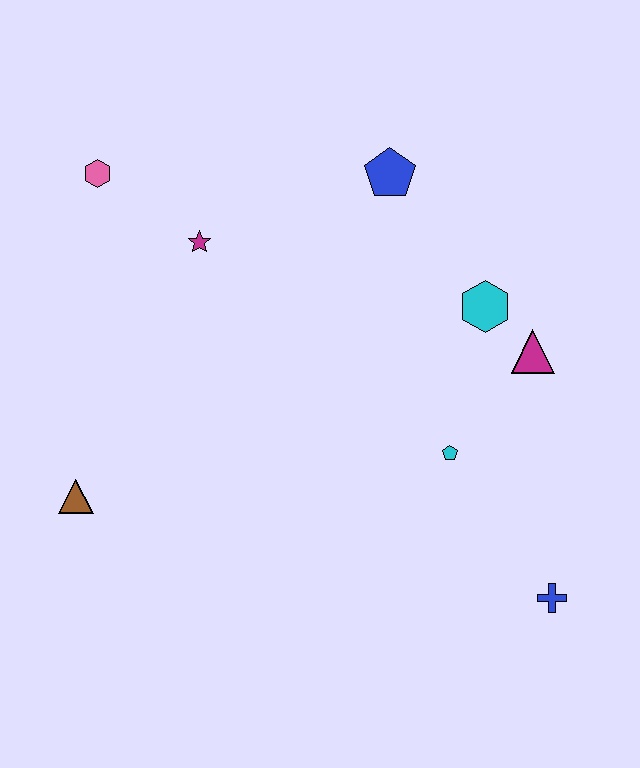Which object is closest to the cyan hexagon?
The magenta triangle is closest to the cyan hexagon.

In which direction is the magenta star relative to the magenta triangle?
The magenta star is to the left of the magenta triangle.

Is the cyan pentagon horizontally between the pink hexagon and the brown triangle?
No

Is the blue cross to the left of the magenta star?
No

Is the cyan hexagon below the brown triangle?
No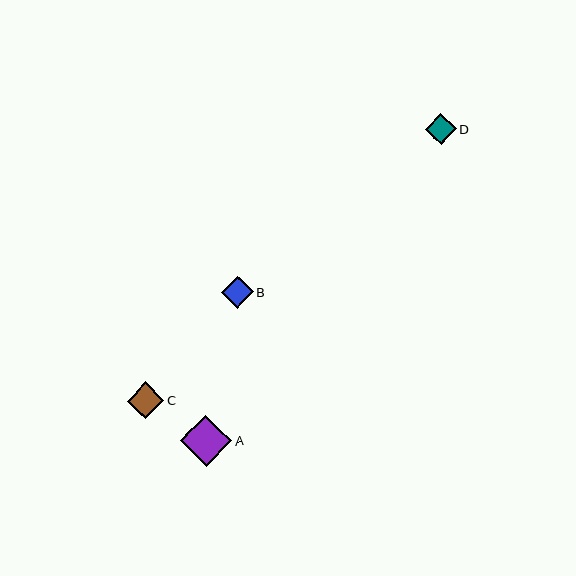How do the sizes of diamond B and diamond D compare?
Diamond B and diamond D are approximately the same size.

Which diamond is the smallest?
Diamond D is the smallest with a size of approximately 31 pixels.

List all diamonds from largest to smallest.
From largest to smallest: A, C, B, D.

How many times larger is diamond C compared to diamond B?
Diamond C is approximately 1.2 times the size of diamond B.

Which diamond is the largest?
Diamond A is the largest with a size of approximately 51 pixels.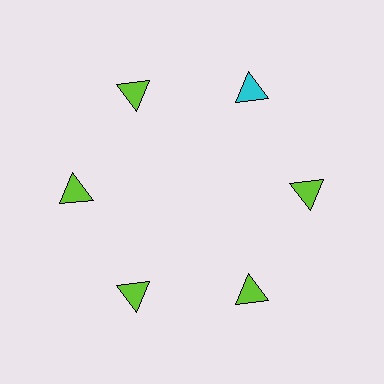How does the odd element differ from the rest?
It has a different color: cyan instead of lime.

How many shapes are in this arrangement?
There are 6 shapes arranged in a ring pattern.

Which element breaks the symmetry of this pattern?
The cyan triangle at roughly the 1 o'clock position breaks the symmetry. All other shapes are lime triangles.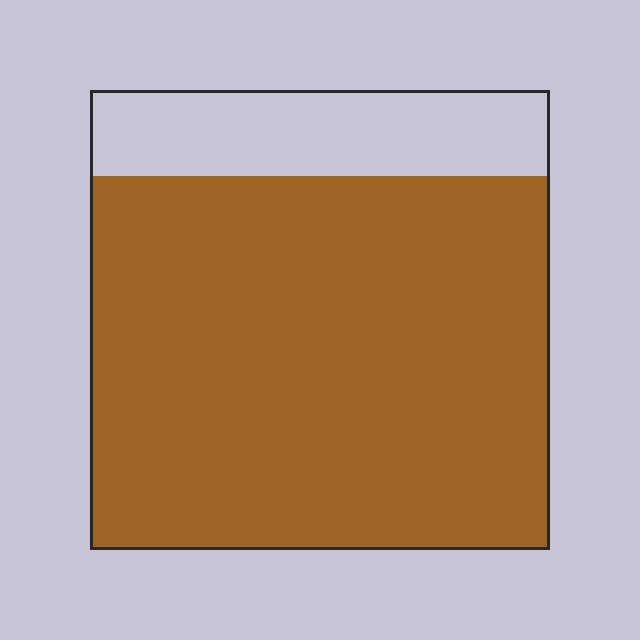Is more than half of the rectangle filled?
Yes.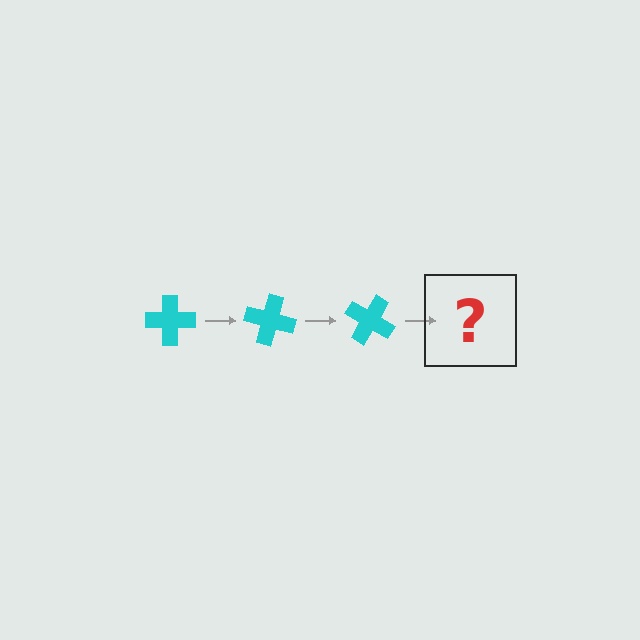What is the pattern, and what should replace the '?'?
The pattern is that the cross rotates 15 degrees each step. The '?' should be a cyan cross rotated 45 degrees.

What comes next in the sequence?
The next element should be a cyan cross rotated 45 degrees.